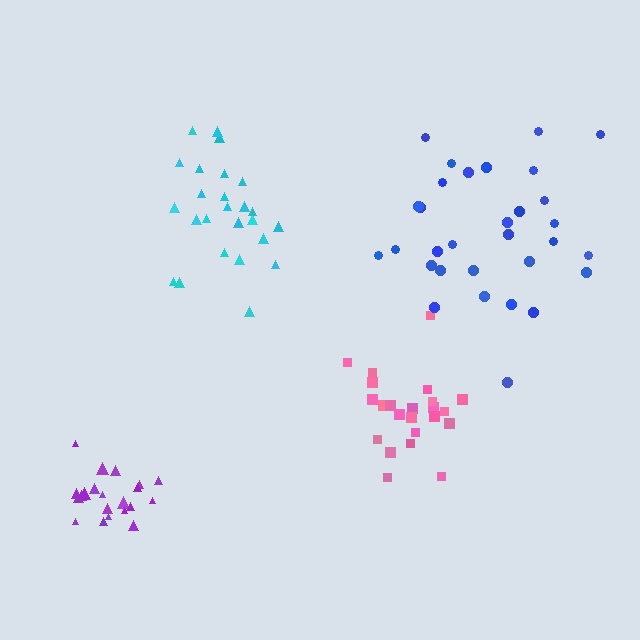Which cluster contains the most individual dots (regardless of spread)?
Blue (31).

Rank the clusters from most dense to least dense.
purple, pink, cyan, blue.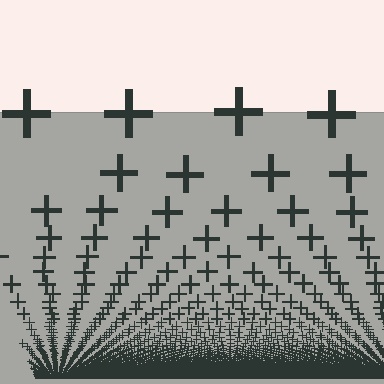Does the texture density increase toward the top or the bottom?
Density increases toward the bottom.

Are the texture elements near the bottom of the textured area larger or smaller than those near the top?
Smaller. The gradient is inverted — elements near the bottom are smaller and denser.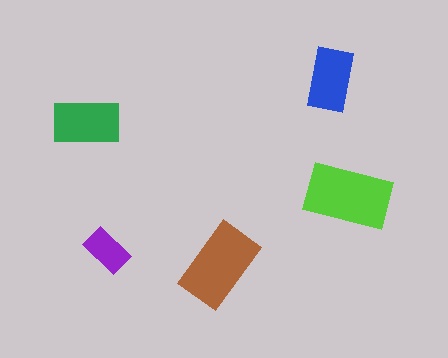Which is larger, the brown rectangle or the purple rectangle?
The brown one.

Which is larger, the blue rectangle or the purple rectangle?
The blue one.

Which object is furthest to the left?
The green rectangle is leftmost.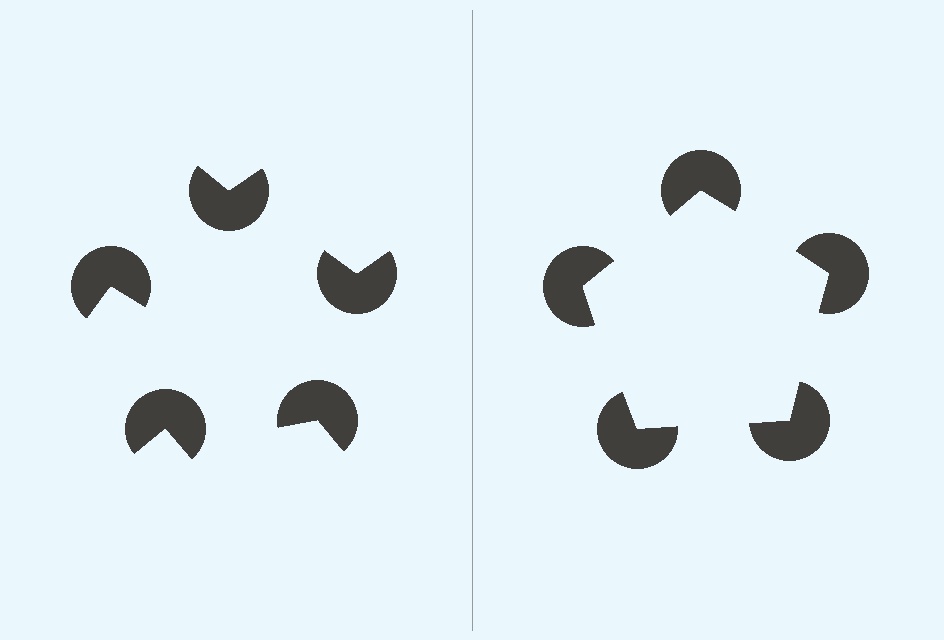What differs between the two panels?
The pac-man discs are positioned identically on both sides; only the wedge orientations differ. On the right they align to a pentagon; on the left they are misaligned.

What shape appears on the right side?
An illusory pentagon.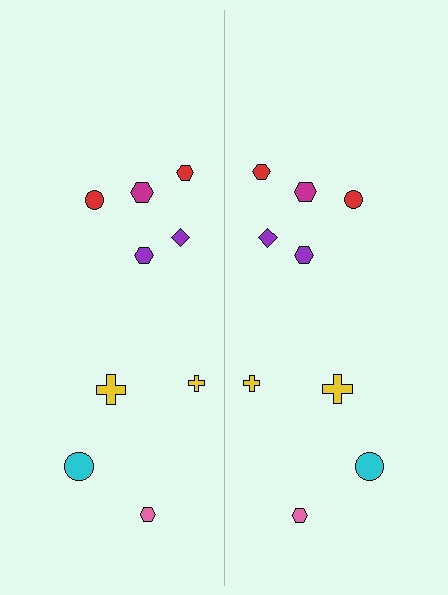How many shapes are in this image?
There are 18 shapes in this image.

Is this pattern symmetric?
Yes, this pattern has bilateral (reflection) symmetry.